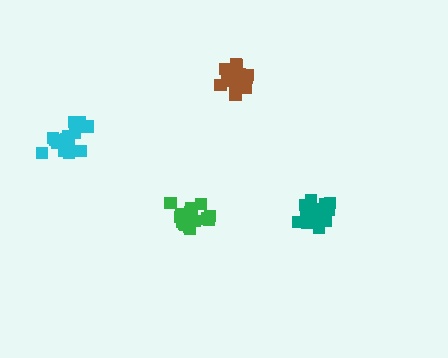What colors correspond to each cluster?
The clusters are colored: green, teal, brown, cyan.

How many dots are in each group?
Group 1: 18 dots, Group 2: 15 dots, Group 3: 19 dots, Group 4: 14 dots (66 total).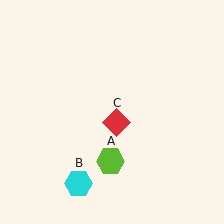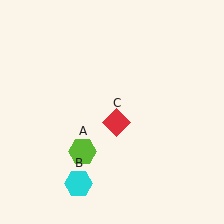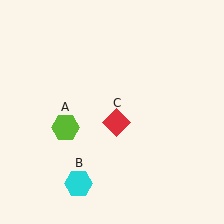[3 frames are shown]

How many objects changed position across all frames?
1 object changed position: lime hexagon (object A).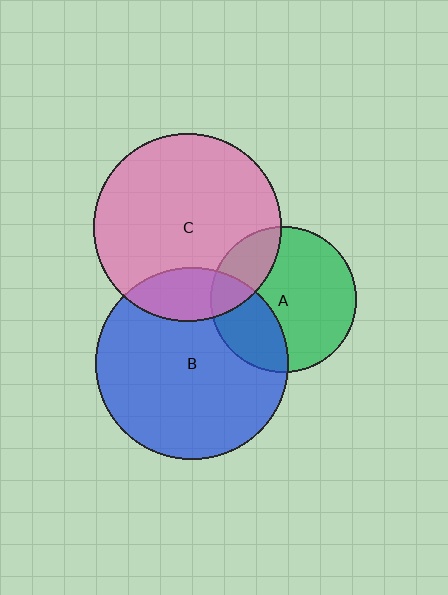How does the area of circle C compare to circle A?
Approximately 1.7 times.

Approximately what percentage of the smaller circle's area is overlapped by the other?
Approximately 30%.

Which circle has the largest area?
Circle B (blue).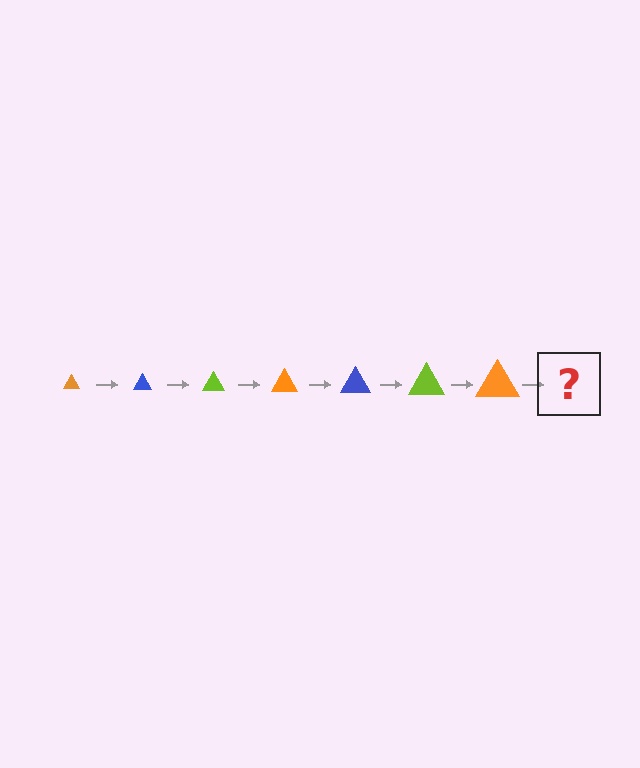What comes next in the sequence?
The next element should be a blue triangle, larger than the previous one.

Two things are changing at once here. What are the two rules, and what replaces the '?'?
The two rules are that the triangle grows larger each step and the color cycles through orange, blue, and lime. The '?' should be a blue triangle, larger than the previous one.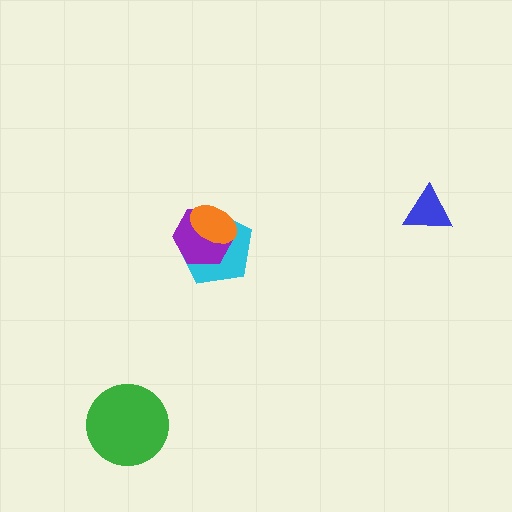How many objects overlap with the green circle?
0 objects overlap with the green circle.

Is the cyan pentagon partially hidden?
Yes, it is partially covered by another shape.